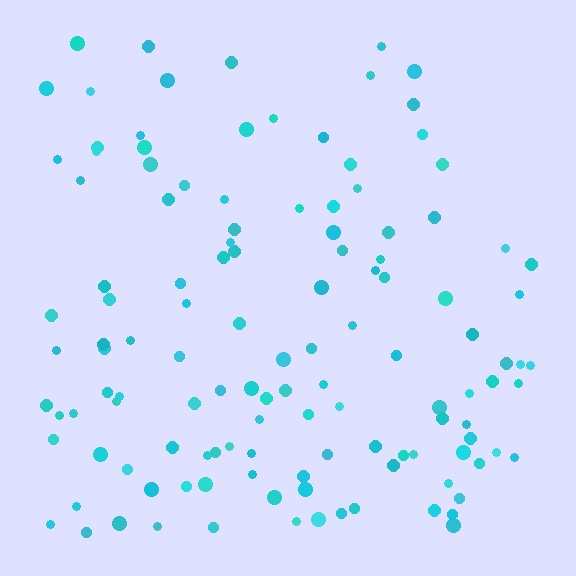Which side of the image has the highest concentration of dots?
The bottom.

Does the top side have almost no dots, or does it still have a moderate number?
Still a moderate number, just noticeably fewer than the bottom.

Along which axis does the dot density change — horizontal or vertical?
Vertical.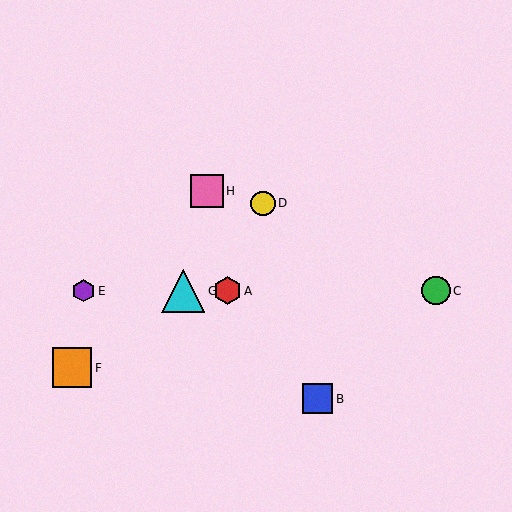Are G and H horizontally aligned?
No, G is at y≈291 and H is at y≈191.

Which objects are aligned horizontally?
Objects A, C, E, G are aligned horizontally.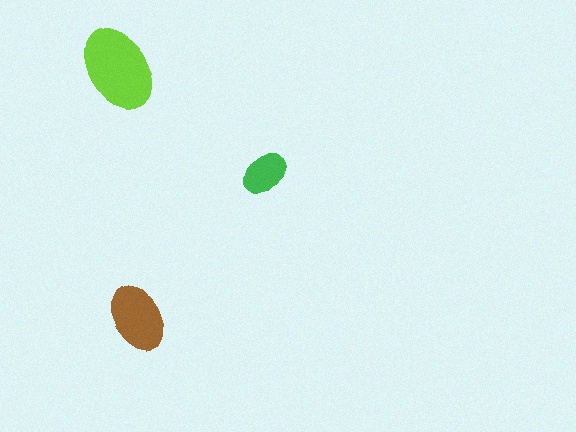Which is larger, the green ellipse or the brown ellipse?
The brown one.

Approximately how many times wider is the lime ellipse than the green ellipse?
About 2 times wider.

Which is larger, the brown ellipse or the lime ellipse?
The lime one.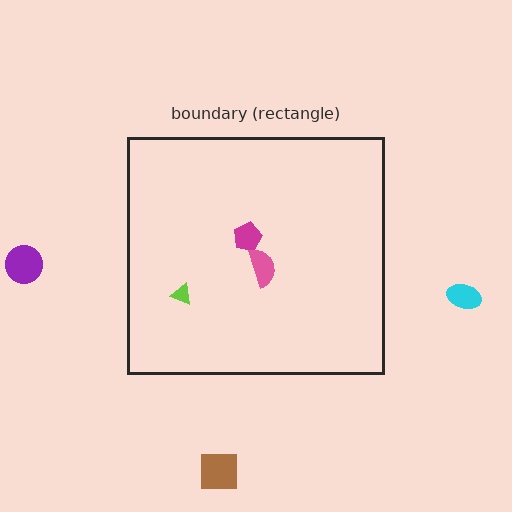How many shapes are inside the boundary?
3 inside, 3 outside.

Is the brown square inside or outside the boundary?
Outside.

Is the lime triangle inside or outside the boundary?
Inside.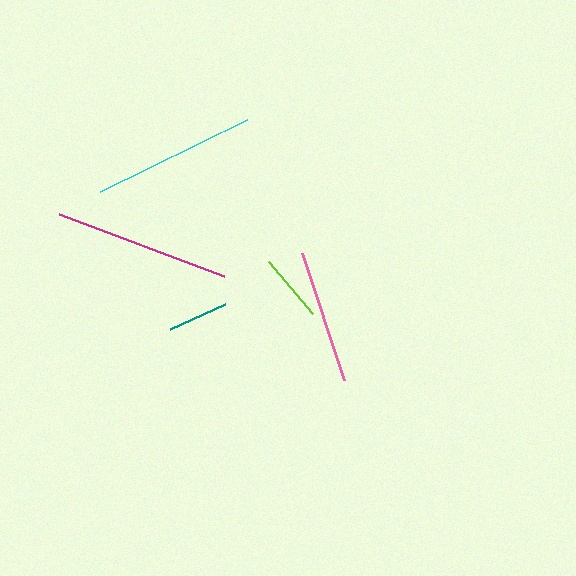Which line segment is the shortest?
The teal line is the shortest at approximately 61 pixels.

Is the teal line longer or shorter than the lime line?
The lime line is longer than the teal line.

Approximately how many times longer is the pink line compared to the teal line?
The pink line is approximately 2.2 times the length of the teal line.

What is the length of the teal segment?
The teal segment is approximately 61 pixels long.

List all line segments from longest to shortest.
From longest to shortest: magenta, cyan, pink, lime, teal.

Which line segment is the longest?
The magenta line is the longest at approximately 176 pixels.